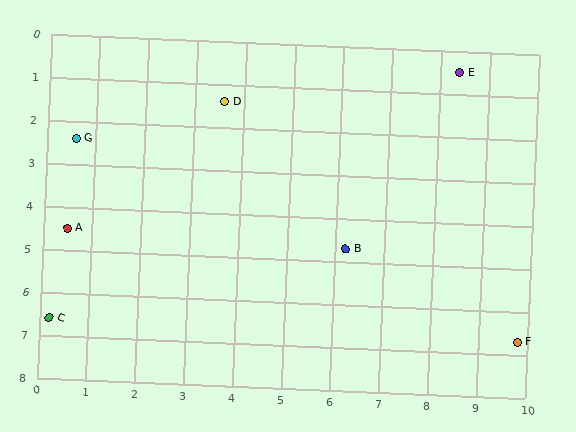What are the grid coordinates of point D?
Point D is at approximately (3.6, 1.4).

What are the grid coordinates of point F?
Point F is at approximately (9.8, 6.7).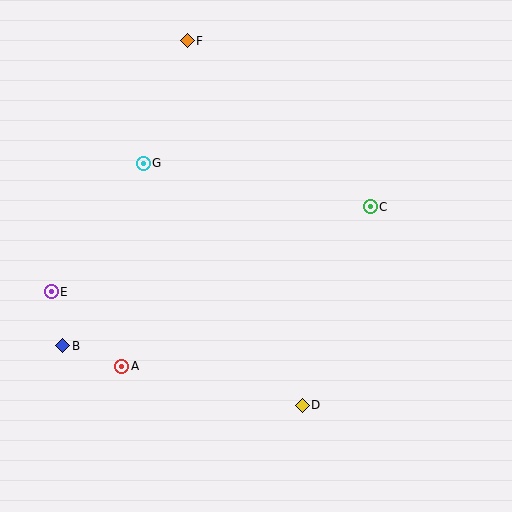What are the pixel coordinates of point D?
Point D is at (302, 405).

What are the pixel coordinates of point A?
Point A is at (122, 366).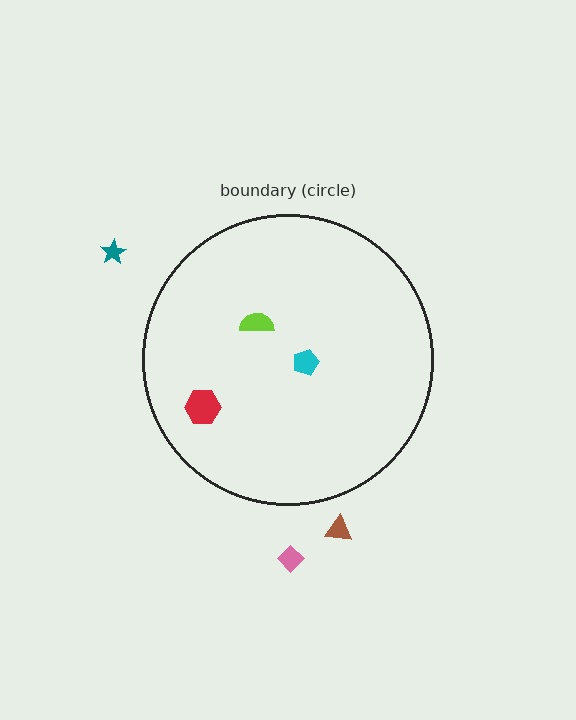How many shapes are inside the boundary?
3 inside, 3 outside.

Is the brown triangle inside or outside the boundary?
Outside.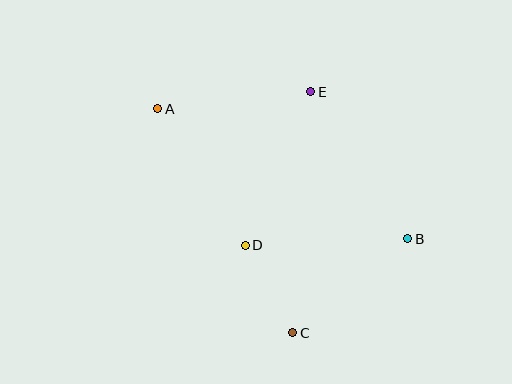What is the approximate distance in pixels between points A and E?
The distance between A and E is approximately 154 pixels.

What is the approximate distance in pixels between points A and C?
The distance between A and C is approximately 262 pixels.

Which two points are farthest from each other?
Points A and B are farthest from each other.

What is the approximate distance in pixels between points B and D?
The distance between B and D is approximately 163 pixels.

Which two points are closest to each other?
Points C and D are closest to each other.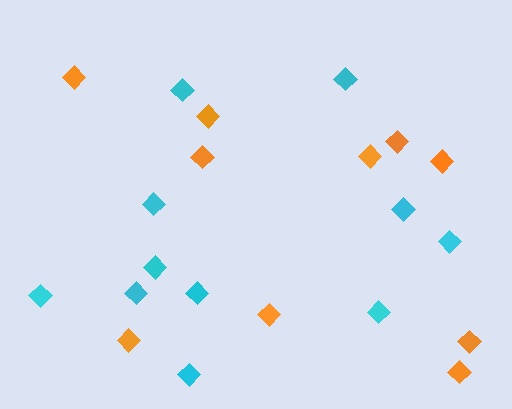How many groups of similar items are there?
There are 2 groups: one group of cyan diamonds (11) and one group of orange diamonds (10).